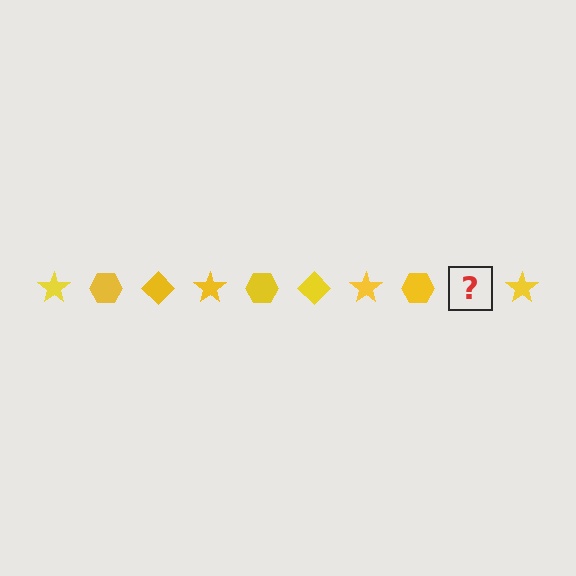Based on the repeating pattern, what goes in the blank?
The blank should be a yellow diamond.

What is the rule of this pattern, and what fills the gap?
The rule is that the pattern cycles through star, hexagon, diamond shapes in yellow. The gap should be filled with a yellow diamond.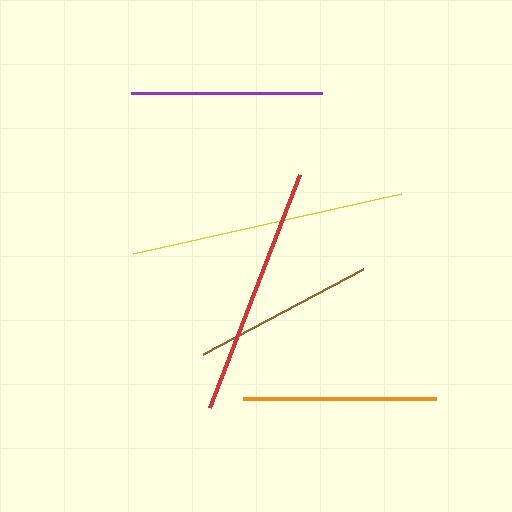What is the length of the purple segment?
The purple segment is approximately 191 pixels long.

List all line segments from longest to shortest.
From longest to shortest: yellow, red, orange, purple, brown.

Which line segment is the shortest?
The brown line is the shortest at approximately 181 pixels.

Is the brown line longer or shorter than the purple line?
The purple line is longer than the brown line.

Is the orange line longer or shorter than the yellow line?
The yellow line is longer than the orange line.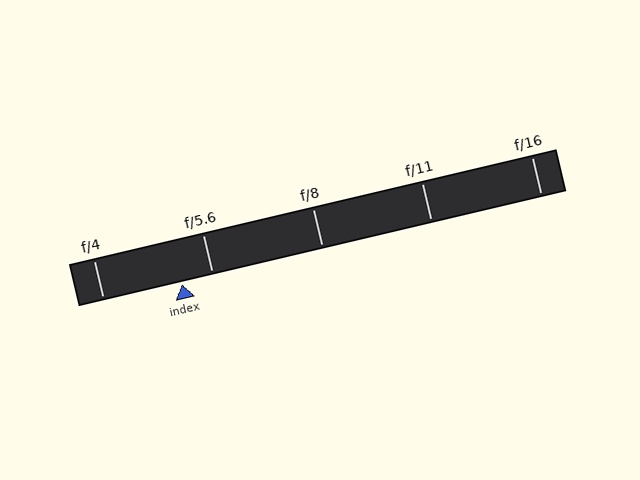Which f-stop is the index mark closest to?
The index mark is closest to f/5.6.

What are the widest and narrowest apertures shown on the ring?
The widest aperture shown is f/4 and the narrowest is f/16.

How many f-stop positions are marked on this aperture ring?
There are 5 f-stop positions marked.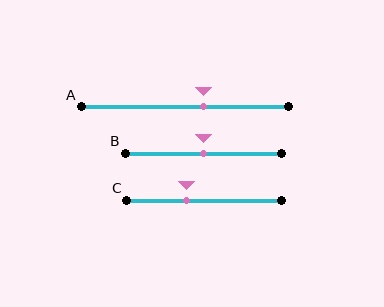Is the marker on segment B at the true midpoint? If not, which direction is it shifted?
Yes, the marker on segment B is at the true midpoint.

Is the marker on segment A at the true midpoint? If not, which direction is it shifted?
No, the marker on segment A is shifted to the right by about 9% of the segment length.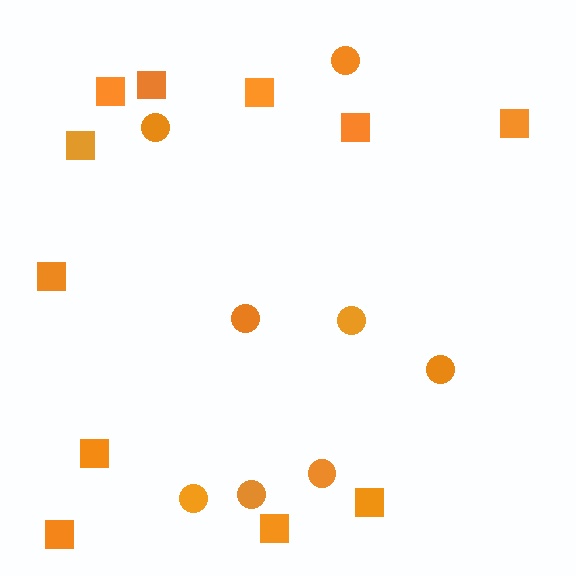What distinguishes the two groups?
There are 2 groups: one group of squares (11) and one group of circles (8).